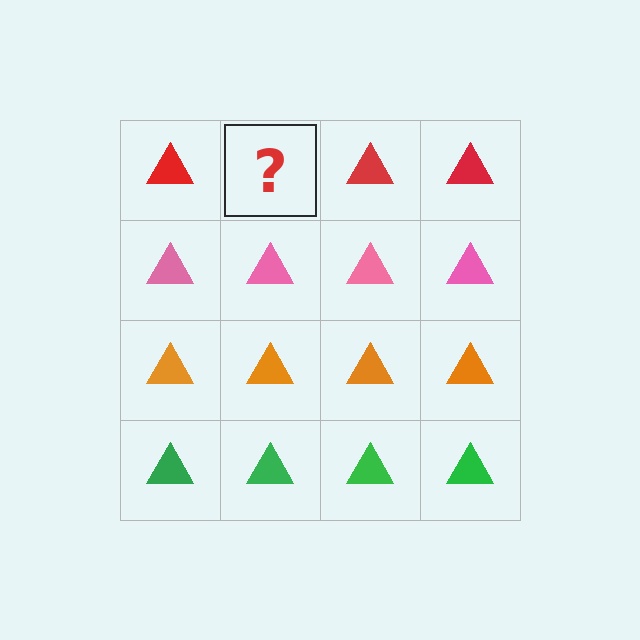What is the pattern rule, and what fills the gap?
The rule is that each row has a consistent color. The gap should be filled with a red triangle.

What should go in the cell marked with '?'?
The missing cell should contain a red triangle.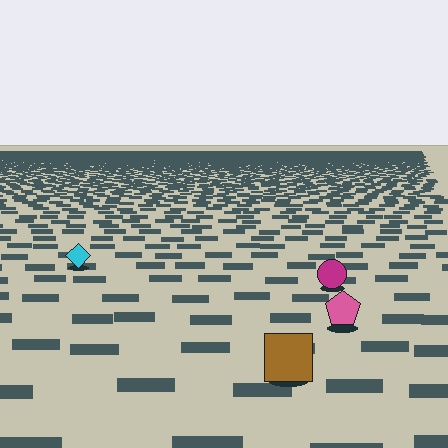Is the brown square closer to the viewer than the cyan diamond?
Yes. The brown square is closer — you can tell from the texture gradient: the ground texture is coarser near it.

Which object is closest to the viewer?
The brown square is closest. The texture marks near it are larger and more spread out.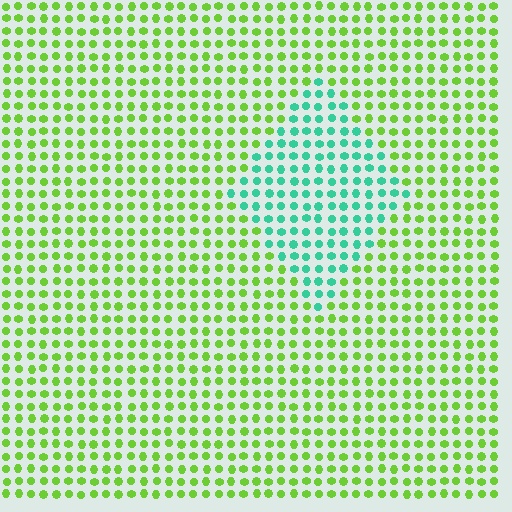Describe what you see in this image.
The image is filled with small lime elements in a uniform arrangement. A diamond-shaped region is visible where the elements are tinted to a slightly different hue, forming a subtle color boundary.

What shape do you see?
I see a diamond.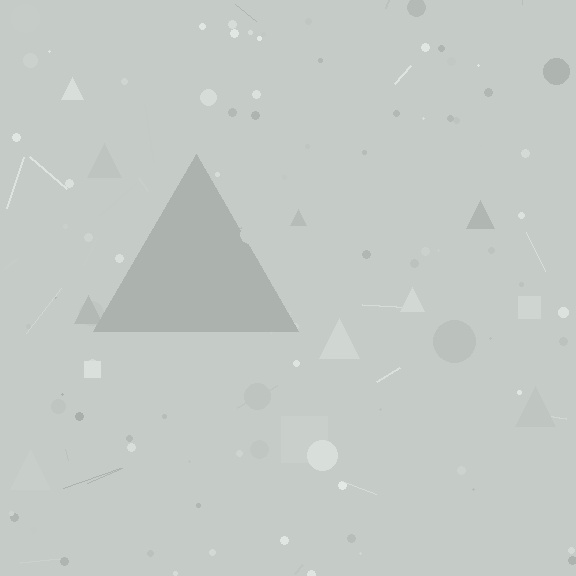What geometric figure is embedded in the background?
A triangle is embedded in the background.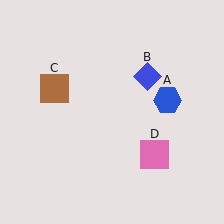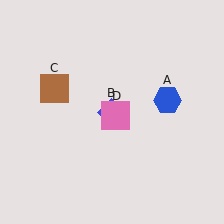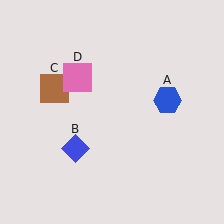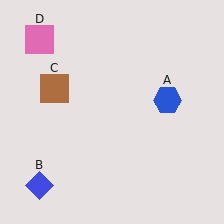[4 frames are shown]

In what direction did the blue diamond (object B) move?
The blue diamond (object B) moved down and to the left.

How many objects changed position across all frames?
2 objects changed position: blue diamond (object B), pink square (object D).